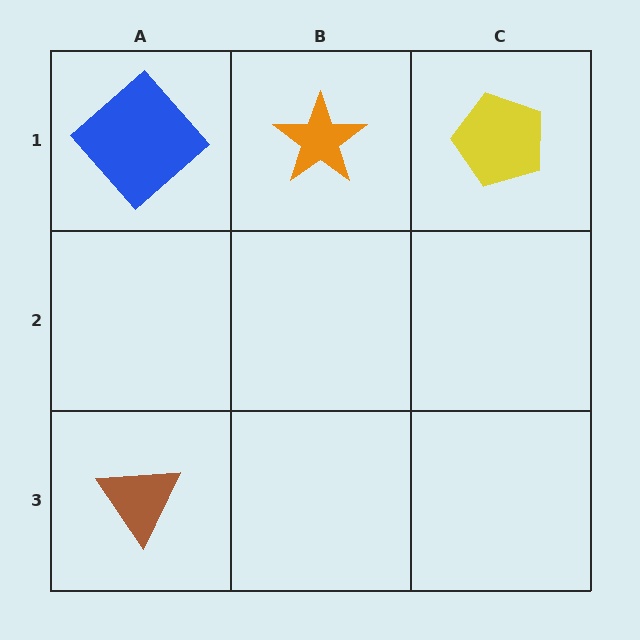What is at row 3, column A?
A brown triangle.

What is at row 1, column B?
An orange star.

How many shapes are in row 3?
1 shape.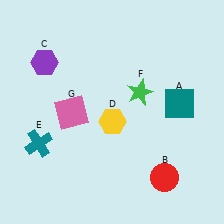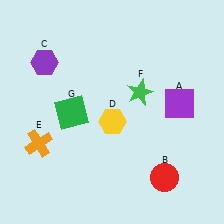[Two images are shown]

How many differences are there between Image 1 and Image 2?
There are 3 differences between the two images.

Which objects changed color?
A changed from teal to purple. E changed from teal to orange. G changed from pink to green.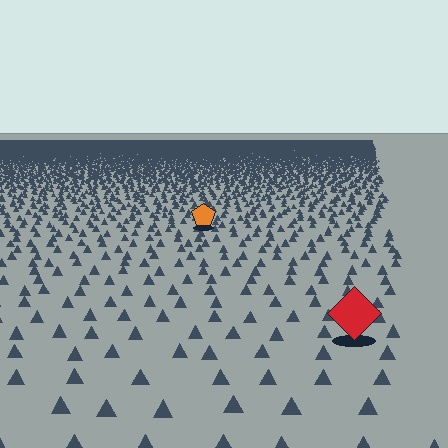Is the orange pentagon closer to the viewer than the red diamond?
No. The red diamond is closer — you can tell from the texture gradient: the ground texture is coarser near it.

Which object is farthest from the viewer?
The orange pentagon is farthest from the viewer. It appears smaller and the ground texture around it is denser.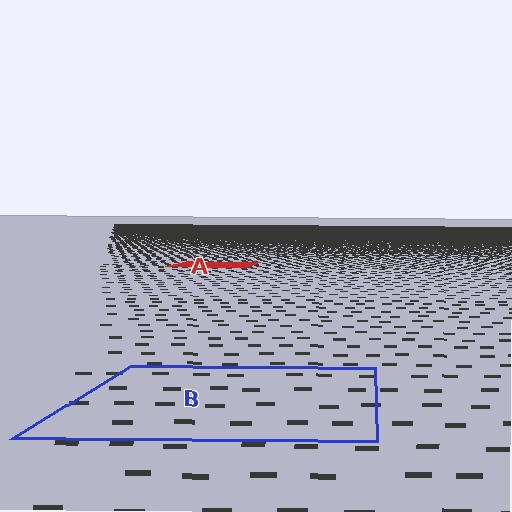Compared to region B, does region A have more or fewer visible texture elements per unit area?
Region A has more texture elements per unit area — they are packed more densely because it is farther away.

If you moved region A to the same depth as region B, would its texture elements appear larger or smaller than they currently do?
They would appear larger. At a closer depth, the same texture elements are projected at a bigger on-screen size.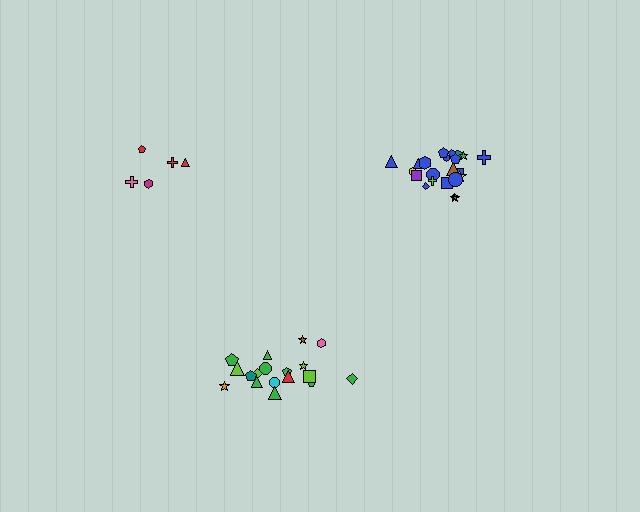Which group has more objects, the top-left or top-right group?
The top-right group.